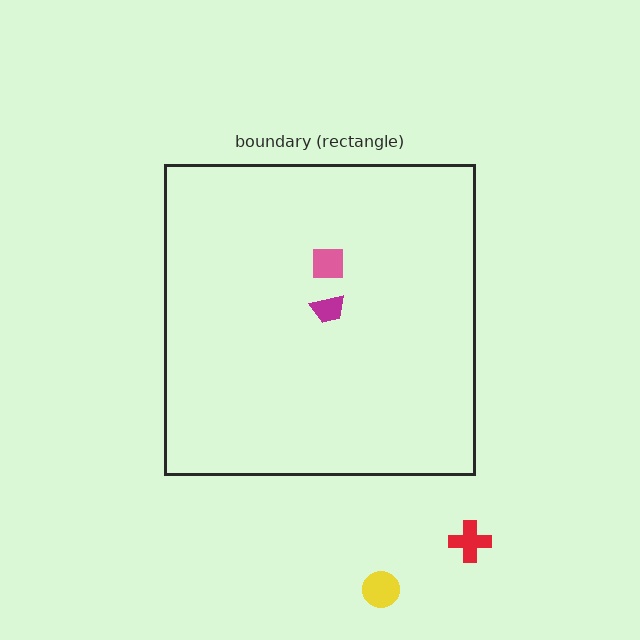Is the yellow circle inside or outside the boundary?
Outside.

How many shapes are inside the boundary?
2 inside, 2 outside.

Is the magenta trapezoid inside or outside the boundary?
Inside.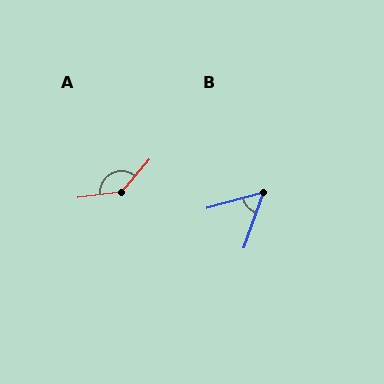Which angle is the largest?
A, at approximately 137 degrees.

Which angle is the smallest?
B, at approximately 55 degrees.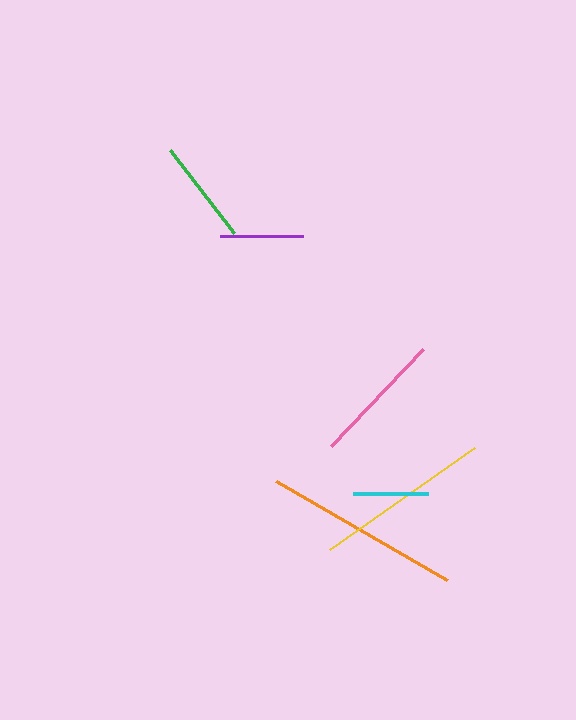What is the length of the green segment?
The green segment is approximately 105 pixels long.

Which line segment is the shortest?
The cyan line is the shortest at approximately 75 pixels.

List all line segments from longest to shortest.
From longest to shortest: orange, yellow, pink, green, purple, cyan.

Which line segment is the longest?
The orange line is the longest at approximately 198 pixels.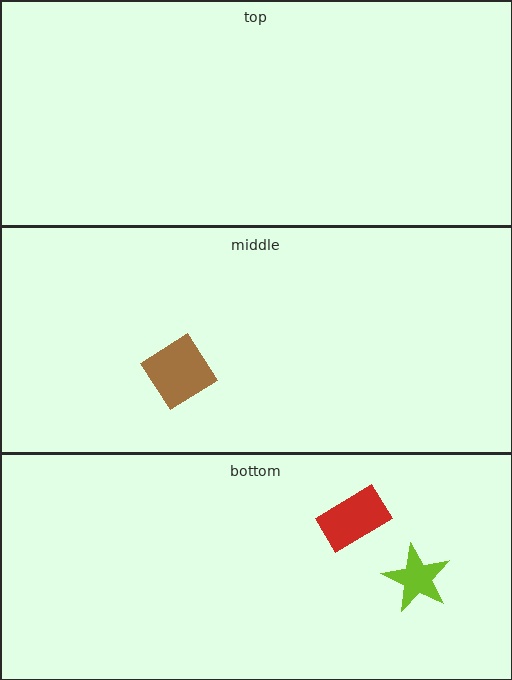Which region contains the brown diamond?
The middle region.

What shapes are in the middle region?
The brown diamond.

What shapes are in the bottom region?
The red rectangle, the lime star.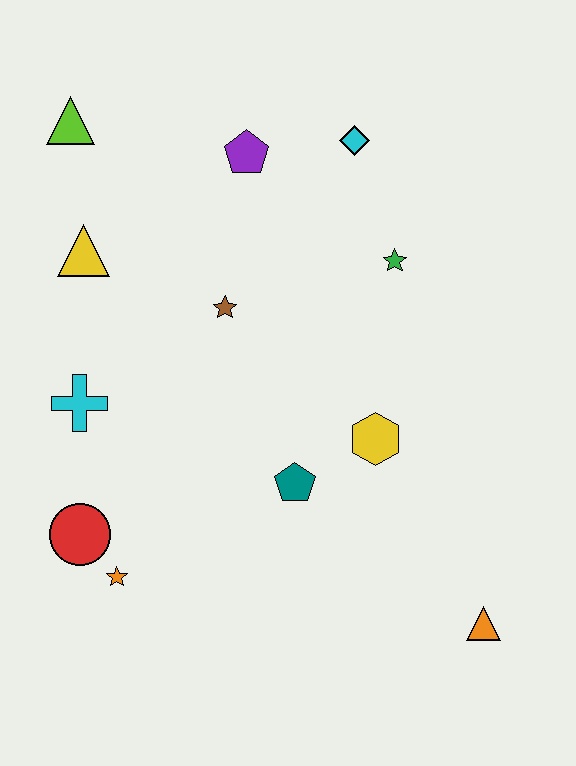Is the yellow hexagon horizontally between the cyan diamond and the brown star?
No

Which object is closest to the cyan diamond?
The purple pentagon is closest to the cyan diamond.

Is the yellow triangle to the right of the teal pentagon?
No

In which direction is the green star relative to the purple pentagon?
The green star is to the right of the purple pentagon.